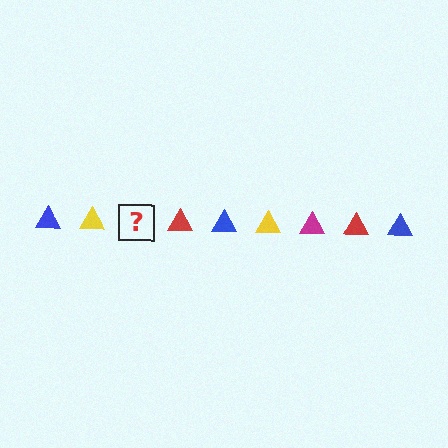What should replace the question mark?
The question mark should be replaced with a magenta triangle.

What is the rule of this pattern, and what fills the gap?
The rule is that the pattern cycles through blue, yellow, magenta, red triangles. The gap should be filled with a magenta triangle.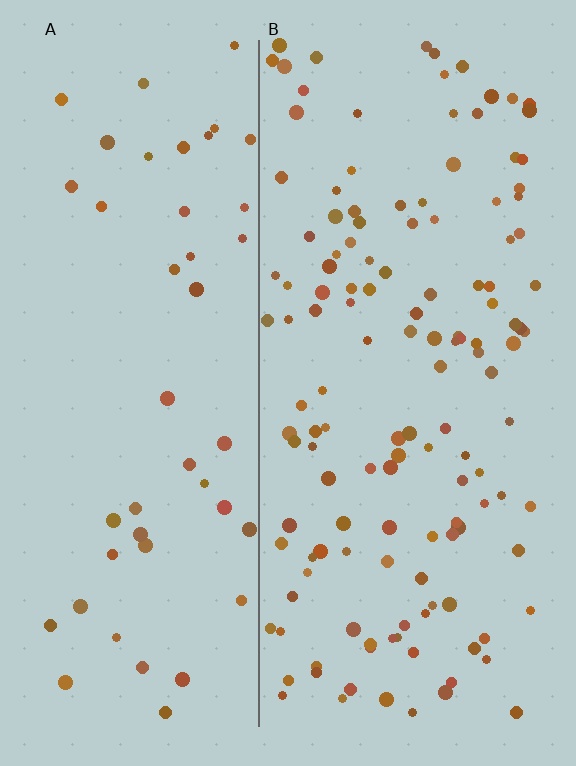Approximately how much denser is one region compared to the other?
Approximately 2.9× — region B over region A.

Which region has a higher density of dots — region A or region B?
B (the right).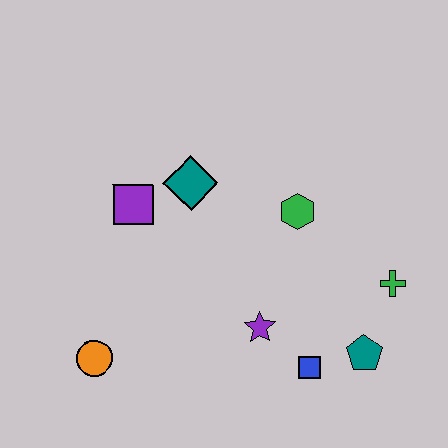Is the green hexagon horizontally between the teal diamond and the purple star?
No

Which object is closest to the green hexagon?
The teal diamond is closest to the green hexagon.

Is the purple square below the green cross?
No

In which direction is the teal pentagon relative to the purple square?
The teal pentagon is to the right of the purple square.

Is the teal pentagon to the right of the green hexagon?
Yes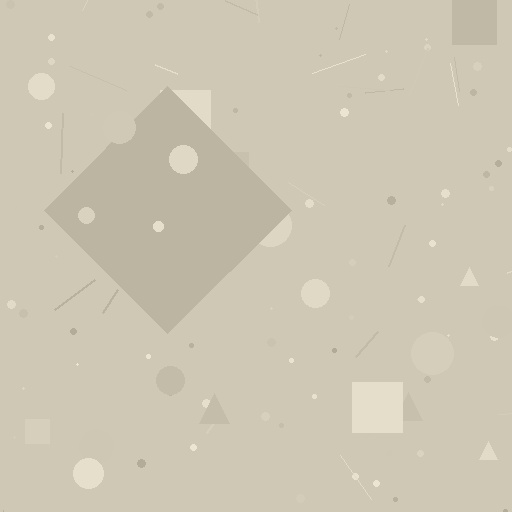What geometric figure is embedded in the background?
A diamond is embedded in the background.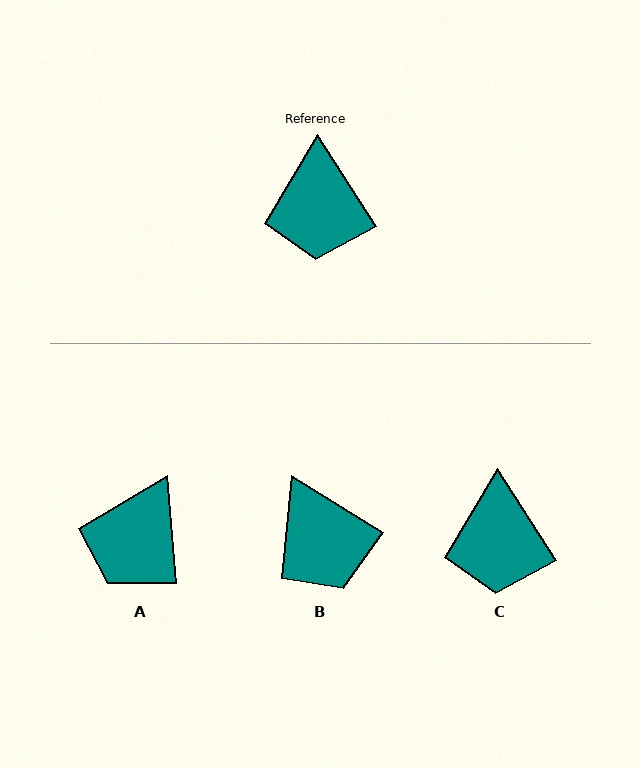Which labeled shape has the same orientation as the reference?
C.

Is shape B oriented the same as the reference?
No, it is off by about 26 degrees.